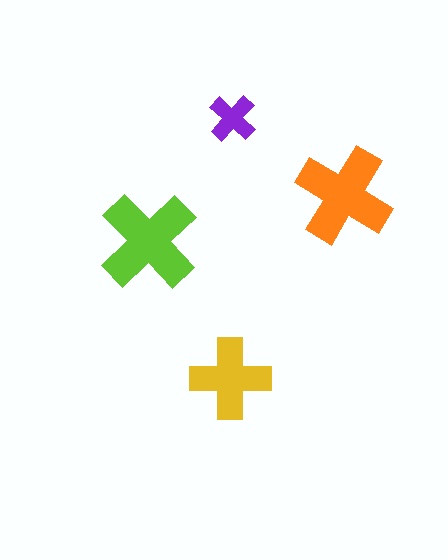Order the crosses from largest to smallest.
the lime one, the orange one, the yellow one, the purple one.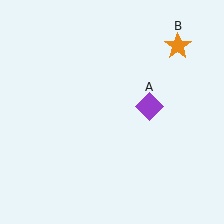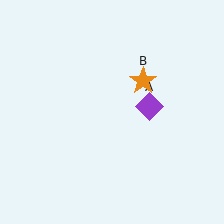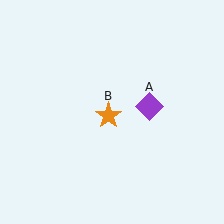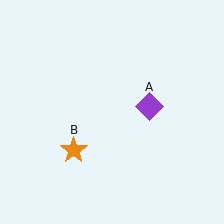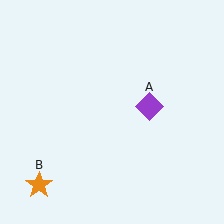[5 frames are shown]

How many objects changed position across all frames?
1 object changed position: orange star (object B).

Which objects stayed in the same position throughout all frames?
Purple diamond (object A) remained stationary.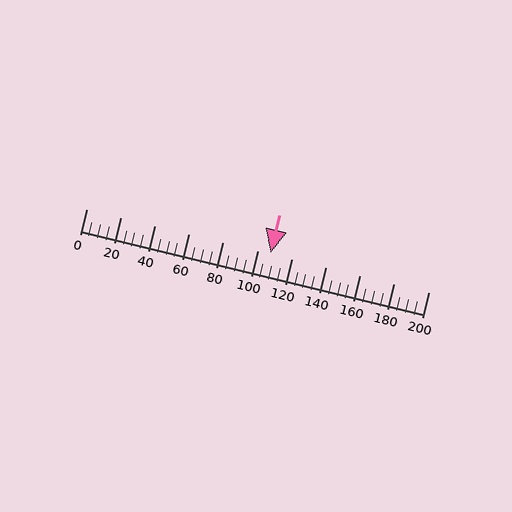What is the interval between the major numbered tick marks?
The major tick marks are spaced 20 units apart.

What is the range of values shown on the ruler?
The ruler shows values from 0 to 200.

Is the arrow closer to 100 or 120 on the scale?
The arrow is closer to 100.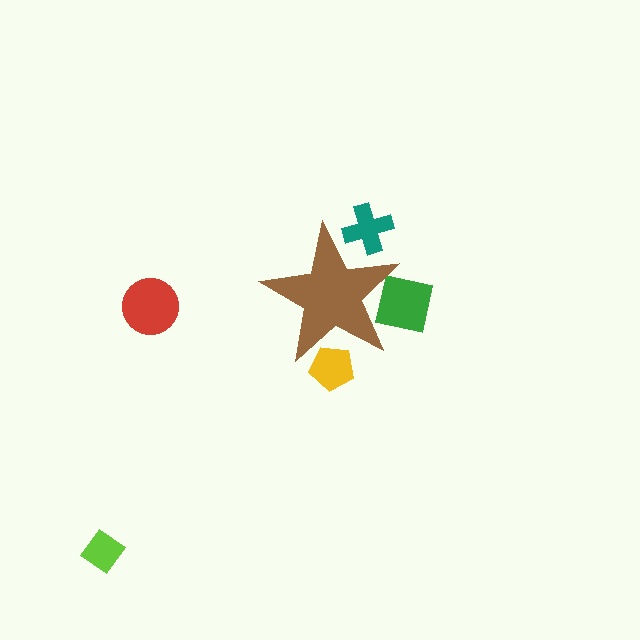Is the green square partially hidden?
Yes, the green square is partially hidden behind the brown star.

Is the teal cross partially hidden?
Yes, the teal cross is partially hidden behind the brown star.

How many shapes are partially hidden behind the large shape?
3 shapes are partially hidden.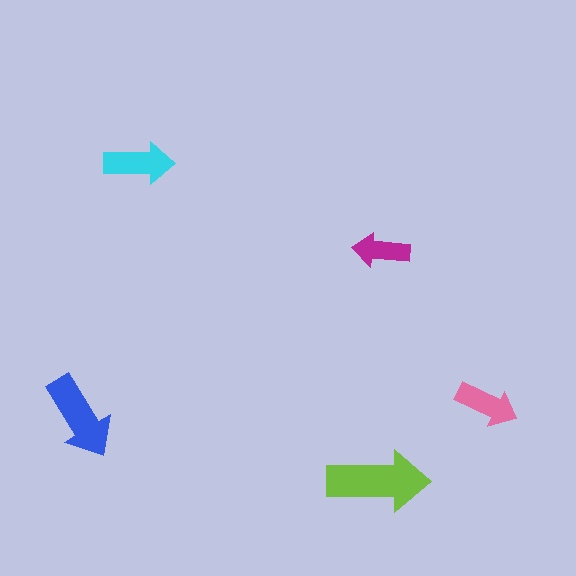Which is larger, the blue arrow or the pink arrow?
The blue one.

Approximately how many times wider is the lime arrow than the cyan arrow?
About 1.5 times wider.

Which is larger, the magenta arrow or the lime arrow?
The lime one.